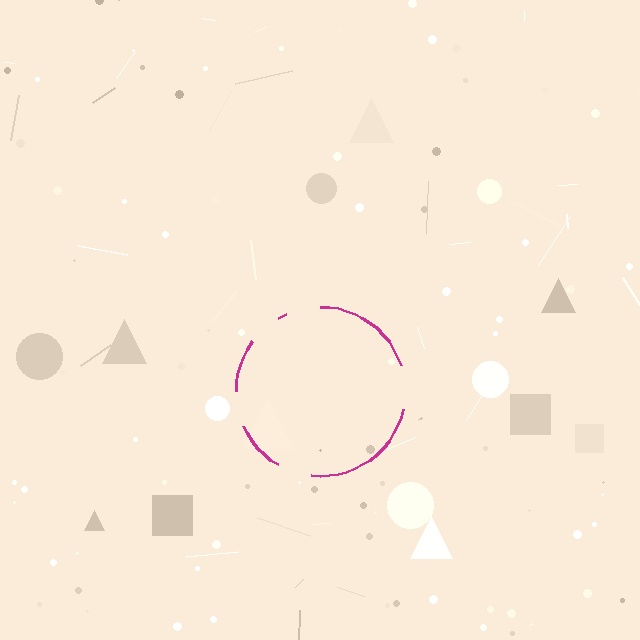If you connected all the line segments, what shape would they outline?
They would outline a circle.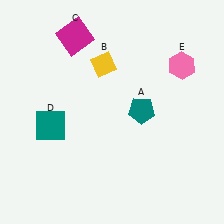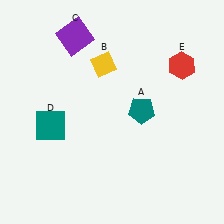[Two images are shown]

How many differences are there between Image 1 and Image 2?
There are 2 differences between the two images.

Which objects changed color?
C changed from magenta to purple. E changed from pink to red.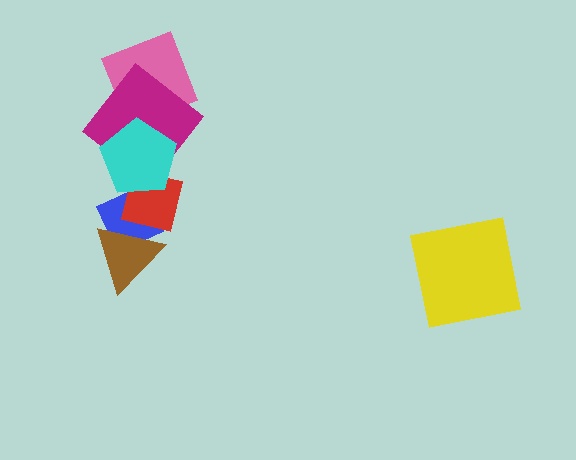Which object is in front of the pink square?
The magenta diamond is in front of the pink square.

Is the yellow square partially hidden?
No, no other shape covers it.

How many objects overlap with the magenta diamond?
2 objects overlap with the magenta diamond.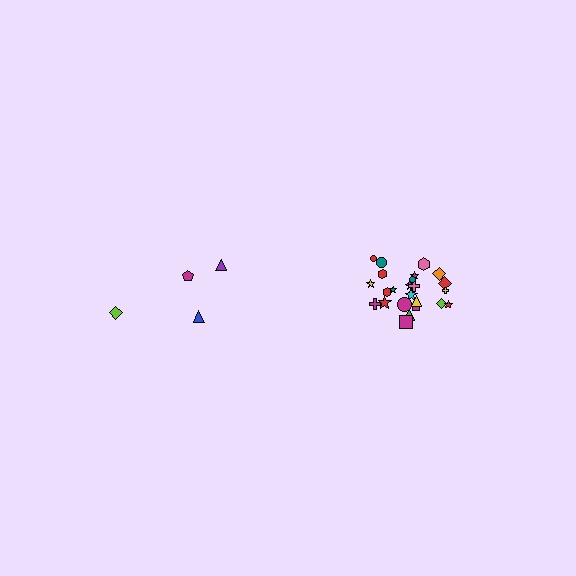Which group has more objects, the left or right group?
The right group.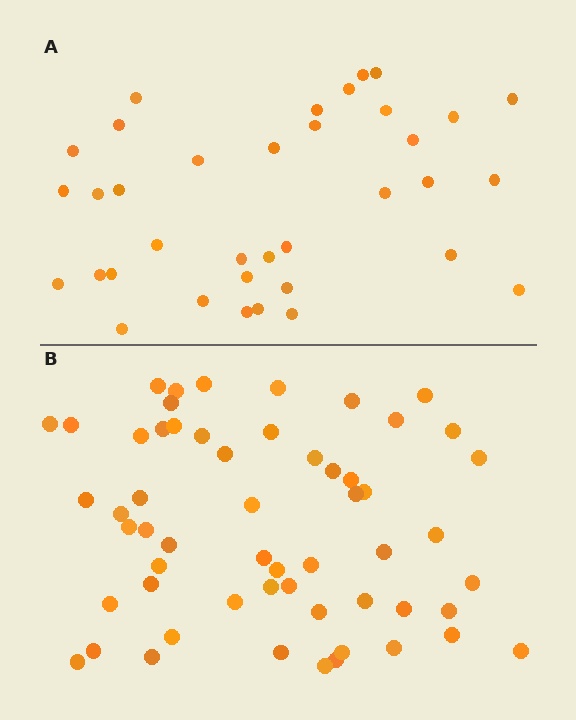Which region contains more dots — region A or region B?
Region B (the bottom region) has more dots.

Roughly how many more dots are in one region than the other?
Region B has approximately 20 more dots than region A.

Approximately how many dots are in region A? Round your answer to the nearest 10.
About 40 dots. (The exact count is 36, which rounds to 40.)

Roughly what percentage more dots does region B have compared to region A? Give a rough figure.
About 60% more.